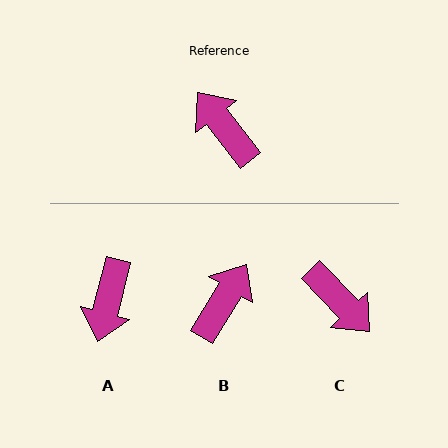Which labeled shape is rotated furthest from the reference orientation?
C, about 174 degrees away.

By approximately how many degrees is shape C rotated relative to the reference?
Approximately 174 degrees clockwise.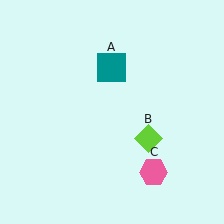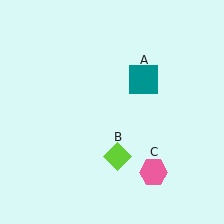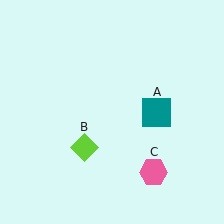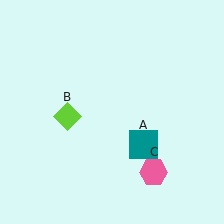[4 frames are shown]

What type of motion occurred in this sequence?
The teal square (object A), lime diamond (object B) rotated clockwise around the center of the scene.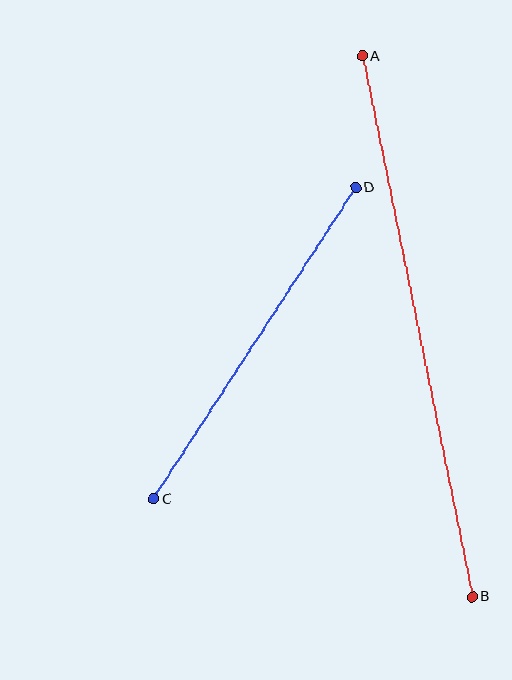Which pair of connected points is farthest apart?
Points A and B are farthest apart.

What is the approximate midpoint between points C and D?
The midpoint is at approximately (255, 343) pixels.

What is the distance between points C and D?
The distance is approximately 371 pixels.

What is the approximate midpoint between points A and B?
The midpoint is at approximately (417, 326) pixels.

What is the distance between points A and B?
The distance is approximately 552 pixels.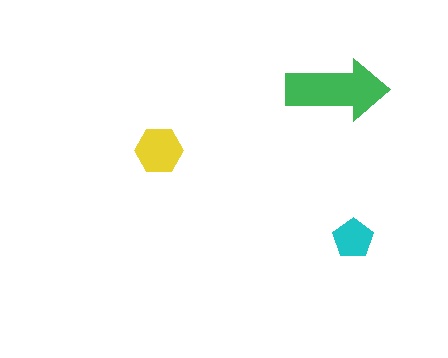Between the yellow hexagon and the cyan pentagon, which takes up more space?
The yellow hexagon.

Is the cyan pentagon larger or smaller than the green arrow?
Smaller.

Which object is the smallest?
The cyan pentagon.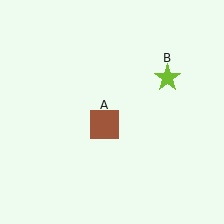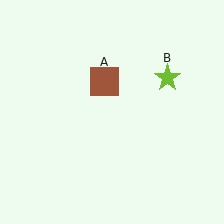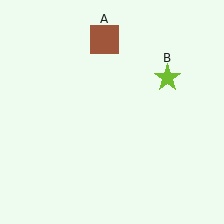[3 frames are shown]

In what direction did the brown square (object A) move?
The brown square (object A) moved up.